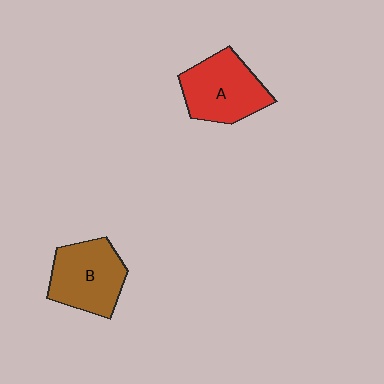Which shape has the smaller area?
Shape B (brown).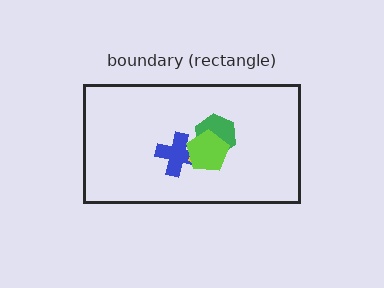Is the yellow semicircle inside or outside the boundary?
Inside.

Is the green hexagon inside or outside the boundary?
Inside.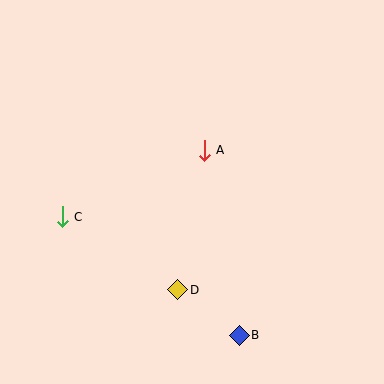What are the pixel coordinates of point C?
Point C is at (62, 217).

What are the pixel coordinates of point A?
Point A is at (204, 150).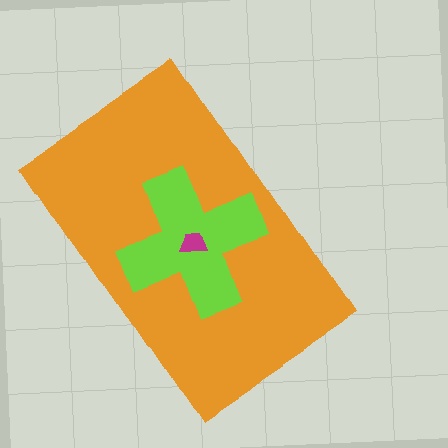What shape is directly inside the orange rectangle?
The lime cross.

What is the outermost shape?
The orange rectangle.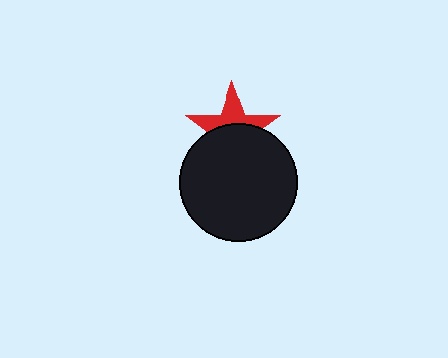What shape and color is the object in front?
The object in front is a black circle.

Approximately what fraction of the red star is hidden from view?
Roughly 57% of the red star is hidden behind the black circle.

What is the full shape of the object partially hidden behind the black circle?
The partially hidden object is a red star.